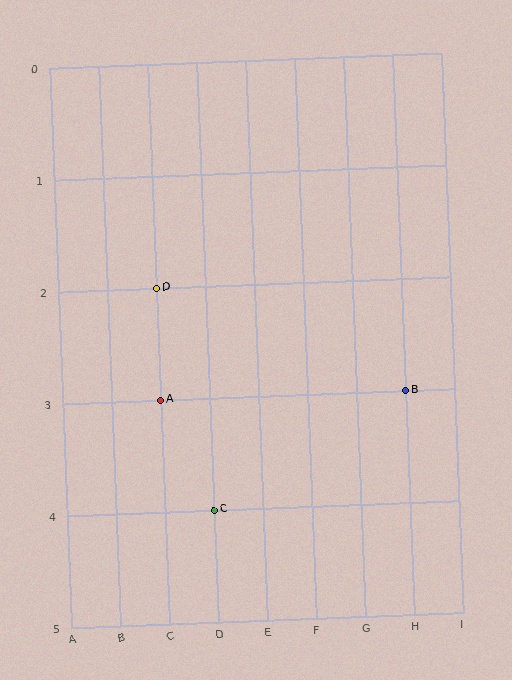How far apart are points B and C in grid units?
Points B and C are 4 columns and 1 row apart (about 4.1 grid units diagonally).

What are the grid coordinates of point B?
Point B is at grid coordinates (H, 3).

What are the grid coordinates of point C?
Point C is at grid coordinates (D, 4).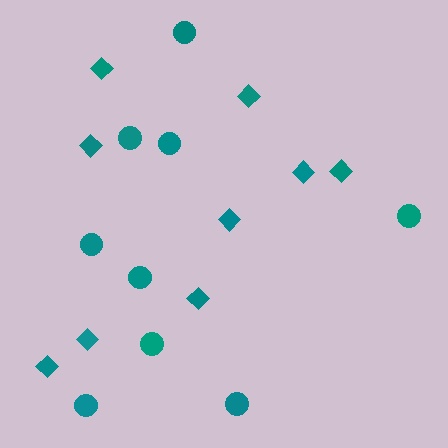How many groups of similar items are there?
There are 2 groups: one group of circles (9) and one group of diamonds (9).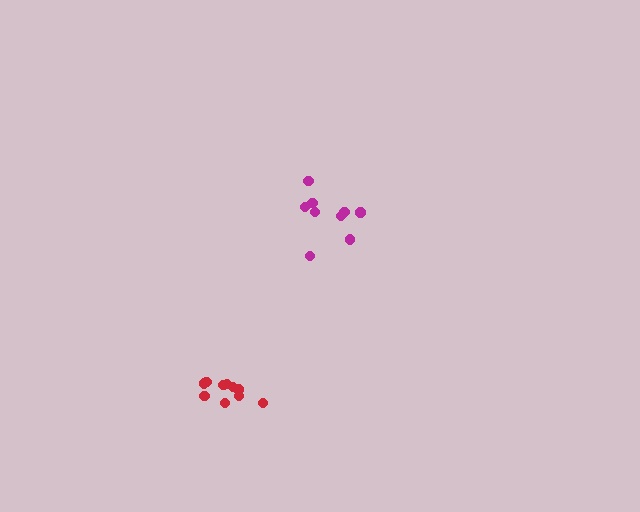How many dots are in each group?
Group 1: 10 dots, Group 2: 9 dots (19 total).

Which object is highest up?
The magenta cluster is topmost.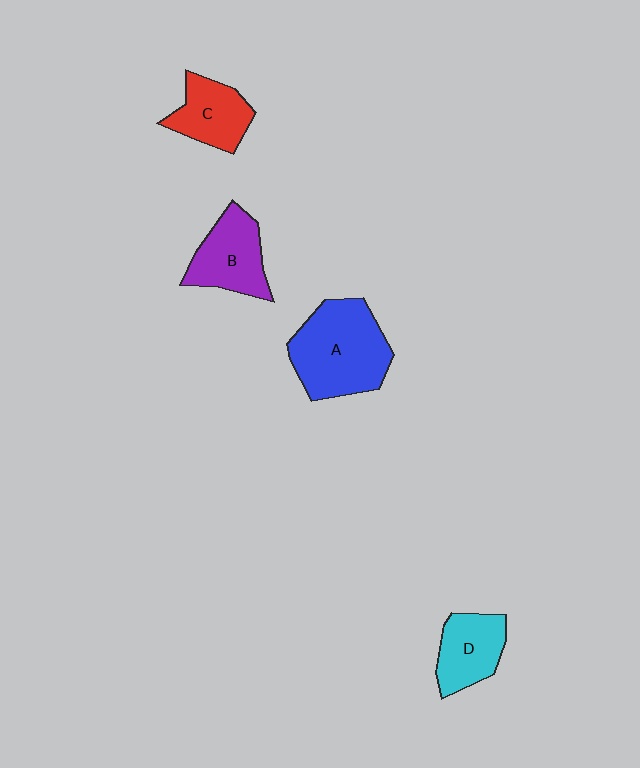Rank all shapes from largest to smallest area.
From largest to smallest: A (blue), B (purple), D (cyan), C (red).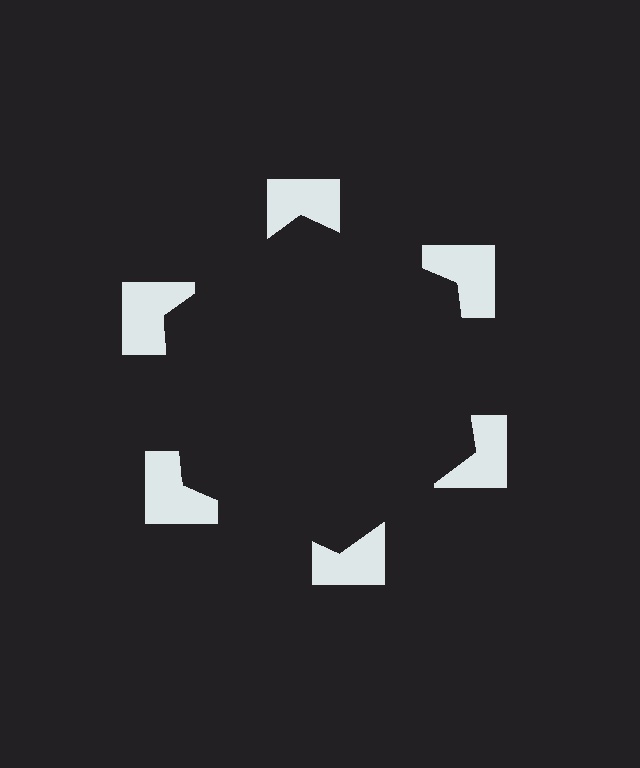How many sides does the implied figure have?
6 sides.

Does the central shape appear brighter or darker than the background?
It typically appears slightly darker than the background, even though no actual brightness change is drawn.